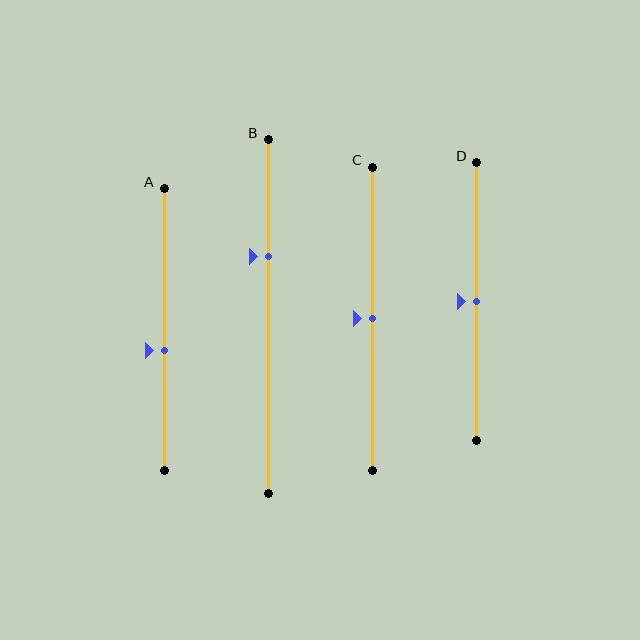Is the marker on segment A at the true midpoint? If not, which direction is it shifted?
No, the marker on segment A is shifted downward by about 8% of the segment length.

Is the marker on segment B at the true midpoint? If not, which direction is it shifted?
No, the marker on segment B is shifted upward by about 17% of the segment length.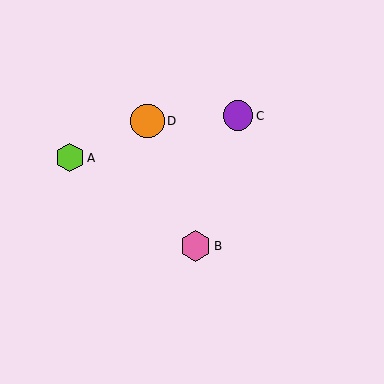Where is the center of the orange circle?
The center of the orange circle is at (147, 121).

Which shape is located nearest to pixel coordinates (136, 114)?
The orange circle (labeled D) at (147, 121) is nearest to that location.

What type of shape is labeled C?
Shape C is a purple circle.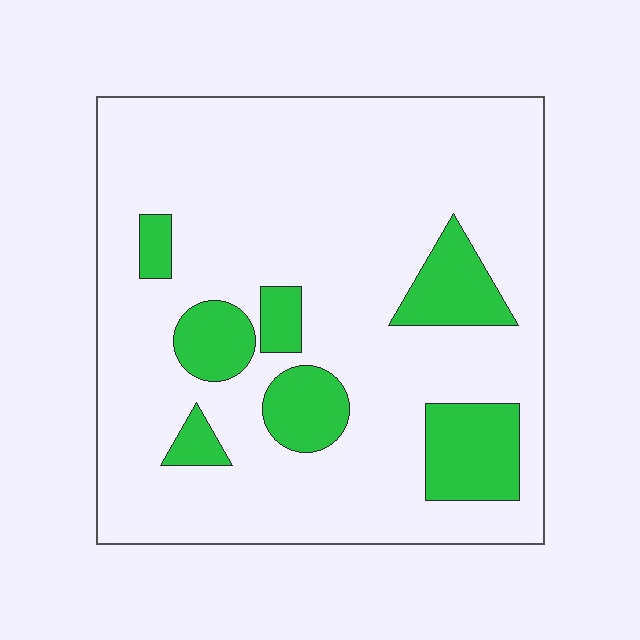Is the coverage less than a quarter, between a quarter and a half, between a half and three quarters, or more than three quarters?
Less than a quarter.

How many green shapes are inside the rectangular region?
7.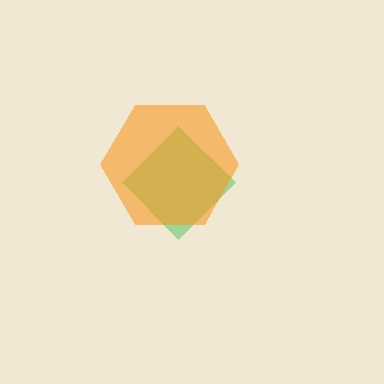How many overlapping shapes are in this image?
There are 2 overlapping shapes in the image.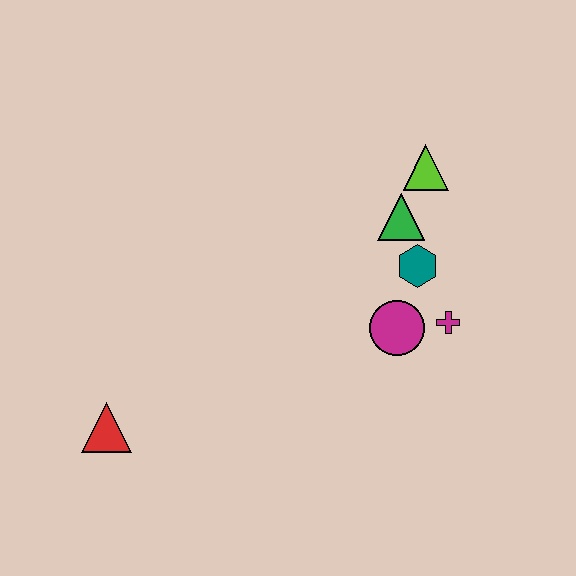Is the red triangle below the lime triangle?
Yes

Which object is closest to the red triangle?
The magenta circle is closest to the red triangle.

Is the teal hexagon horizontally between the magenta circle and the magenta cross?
Yes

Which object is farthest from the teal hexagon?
The red triangle is farthest from the teal hexagon.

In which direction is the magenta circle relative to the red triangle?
The magenta circle is to the right of the red triangle.